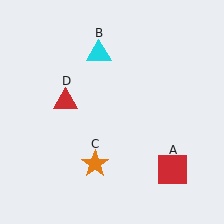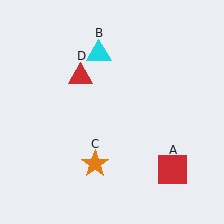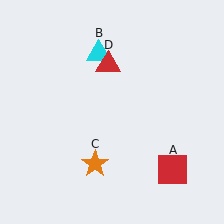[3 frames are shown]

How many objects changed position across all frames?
1 object changed position: red triangle (object D).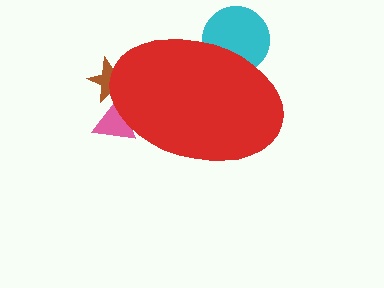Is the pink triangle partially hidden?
Yes, the pink triangle is partially hidden behind the red ellipse.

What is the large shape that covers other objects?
A red ellipse.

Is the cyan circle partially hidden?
Yes, the cyan circle is partially hidden behind the red ellipse.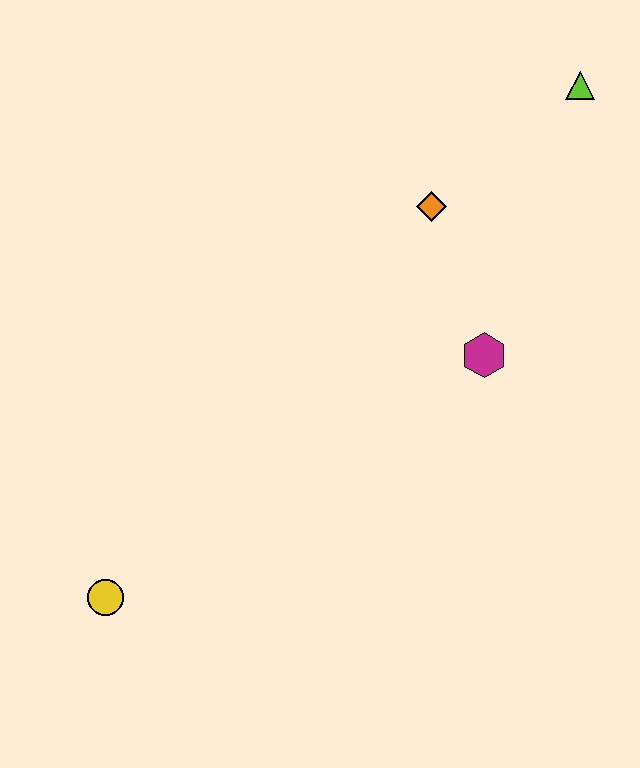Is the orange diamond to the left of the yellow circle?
No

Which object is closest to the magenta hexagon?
The orange diamond is closest to the magenta hexagon.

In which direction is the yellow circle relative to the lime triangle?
The yellow circle is below the lime triangle.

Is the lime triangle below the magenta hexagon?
No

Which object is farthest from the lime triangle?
The yellow circle is farthest from the lime triangle.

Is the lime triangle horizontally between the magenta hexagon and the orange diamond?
No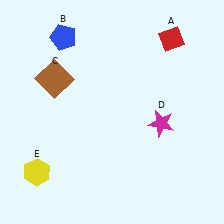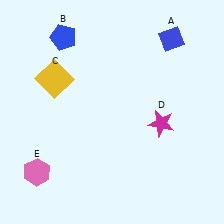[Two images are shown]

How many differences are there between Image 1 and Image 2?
There are 3 differences between the two images.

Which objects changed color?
A changed from red to blue. C changed from brown to yellow. E changed from yellow to pink.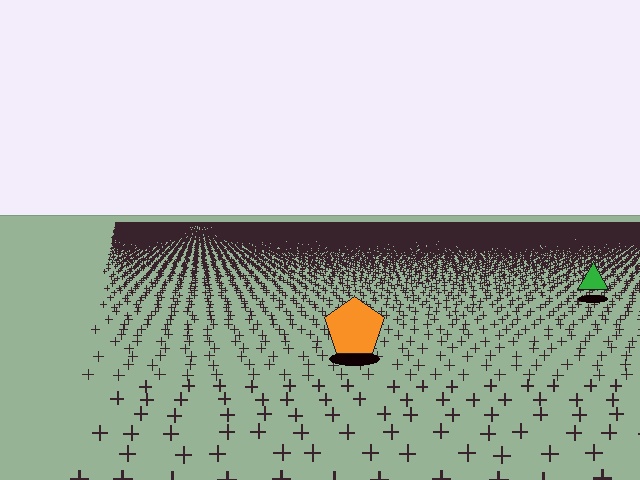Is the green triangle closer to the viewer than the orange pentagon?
No. The orange pentagon is closer — you can tell from the texture gradient: the ground texture is coarser near it.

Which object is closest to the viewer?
The orange pentagon is closest. The texture marks near it are larger and more spread out.